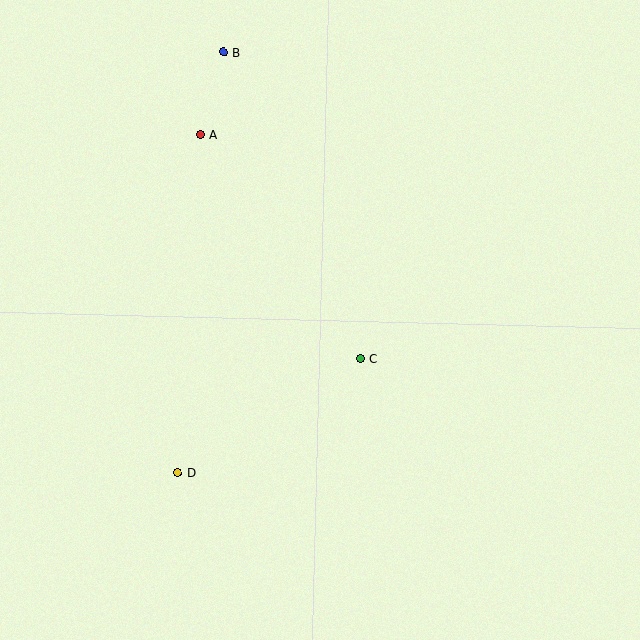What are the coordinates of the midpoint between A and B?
The midpoint between A and B is at (211, 93).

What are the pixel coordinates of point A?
Point A is at (200, 135).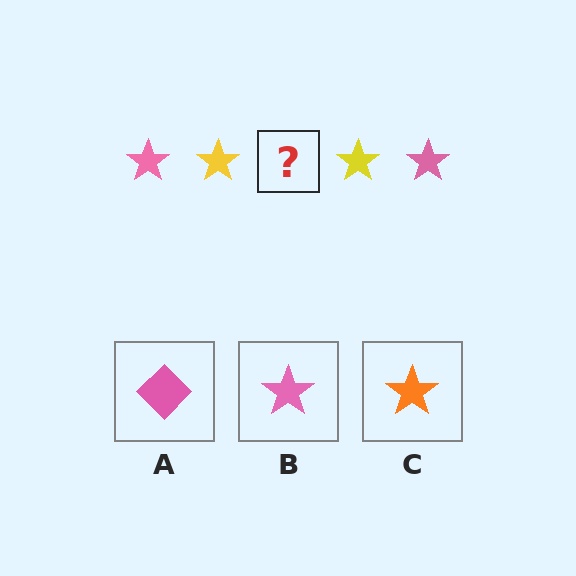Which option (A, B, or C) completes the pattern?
B.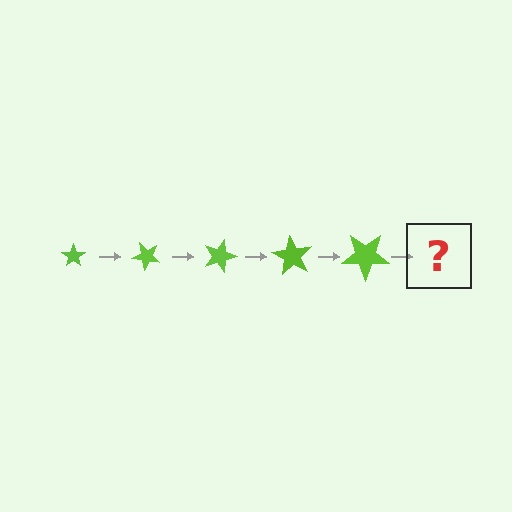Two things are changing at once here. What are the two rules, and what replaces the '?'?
The two rules are that the star grows larger each step and it rotates 45 degrees each step. The '?' should be a star, larger than the previous one and rotated 225 degrees from the start.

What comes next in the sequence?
The next element should be a star, larger than the previous one and rotated 225 degrees from the start.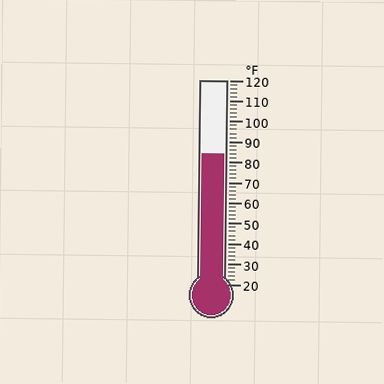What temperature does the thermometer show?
The thermometer shows approximately 84°F.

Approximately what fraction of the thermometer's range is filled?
The thermometer is filled to approximately 65% of its range.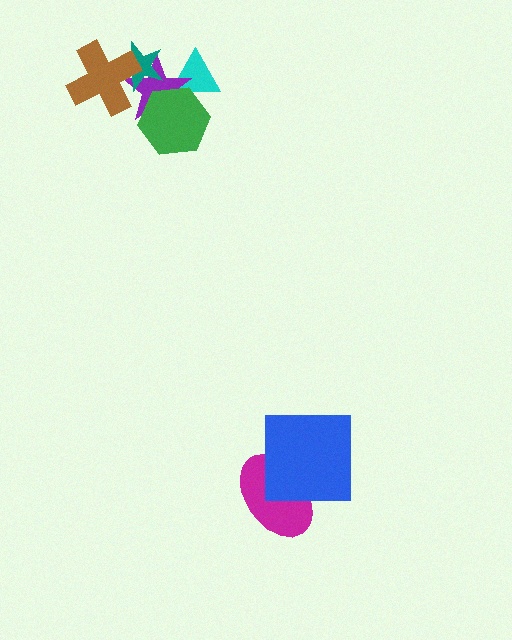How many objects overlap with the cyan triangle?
2 objects overlap with the cyan triangle.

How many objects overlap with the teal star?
2 objects overlap with the teal star.